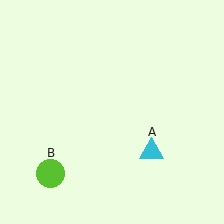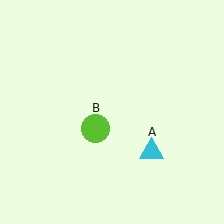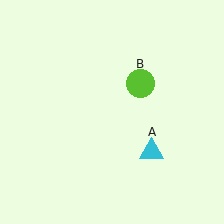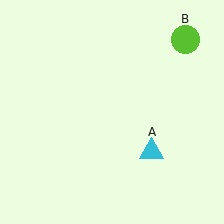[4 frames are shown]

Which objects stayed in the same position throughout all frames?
Cyan triangle (object A) remained stationary.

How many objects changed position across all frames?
1 object changed position: lime circle (object B).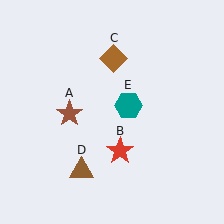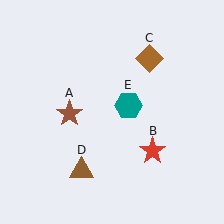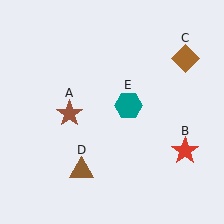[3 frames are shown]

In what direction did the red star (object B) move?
The red star (object B) moved right.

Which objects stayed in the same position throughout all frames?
Brown star (object A) and brown triangle (object D) and teal hexagon (object E) remained stationary.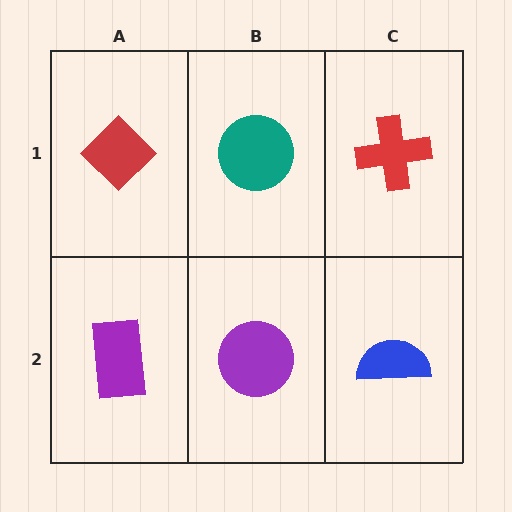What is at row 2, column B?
A purple circle.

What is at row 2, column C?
A blue semicircle.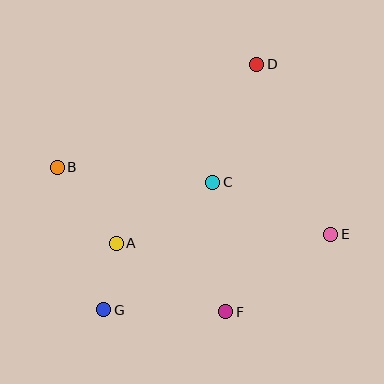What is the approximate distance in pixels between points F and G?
The distance between F and G is approximately 122 pixels.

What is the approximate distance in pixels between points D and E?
The distance between D and E is approximately 185 pixels.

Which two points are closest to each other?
Points A and G are closest to each other.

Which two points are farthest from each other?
Points D and G are farthest from each other.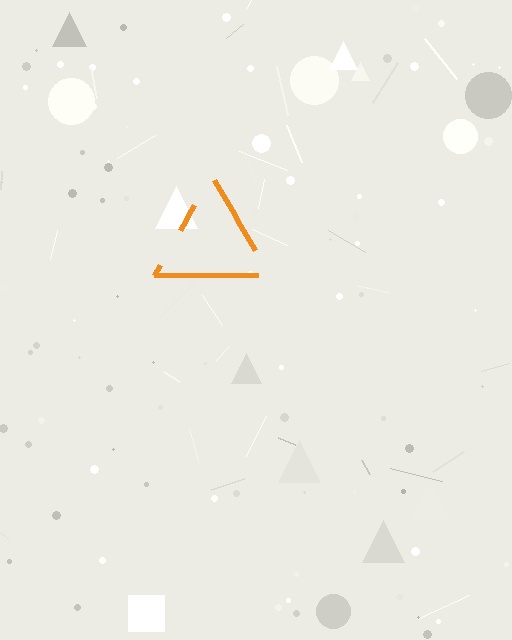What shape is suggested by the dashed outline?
The dashed outline suggests a triangle.